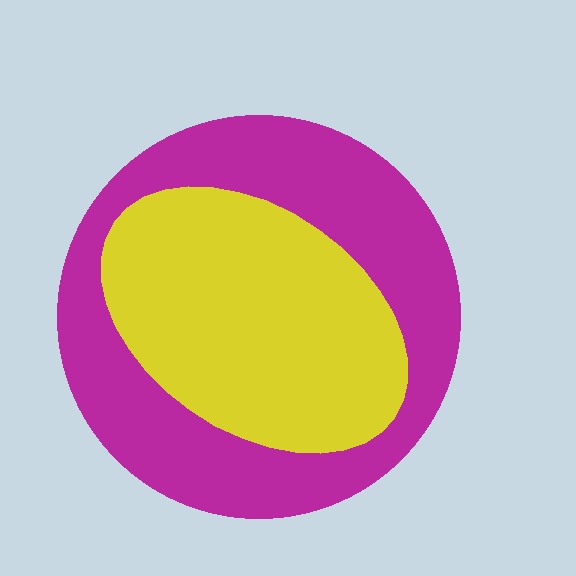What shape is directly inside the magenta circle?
The yellow ellipse.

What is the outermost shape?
The magenta circle.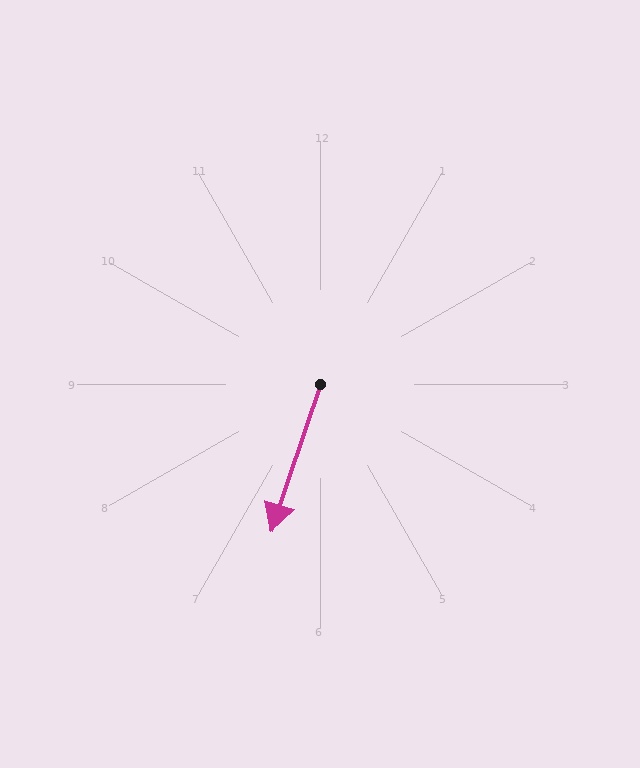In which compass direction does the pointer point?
South.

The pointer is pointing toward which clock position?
Roughly 7 o'clock.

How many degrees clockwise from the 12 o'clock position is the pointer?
Approximately 199 degrees.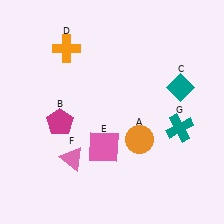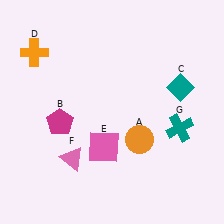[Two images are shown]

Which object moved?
The orange cross (D) moved left.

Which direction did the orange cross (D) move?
The orange cross (D) moved left.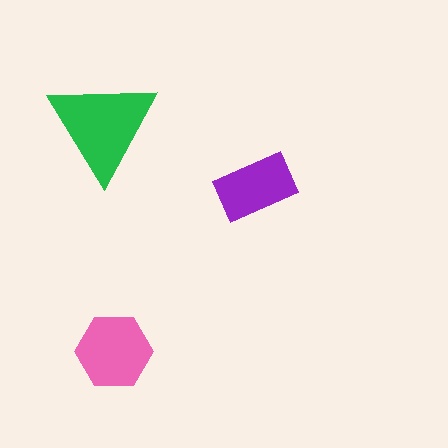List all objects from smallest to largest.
The purple rectangle, the pink hexagon, the green triangle.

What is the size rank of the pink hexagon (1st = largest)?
2nd.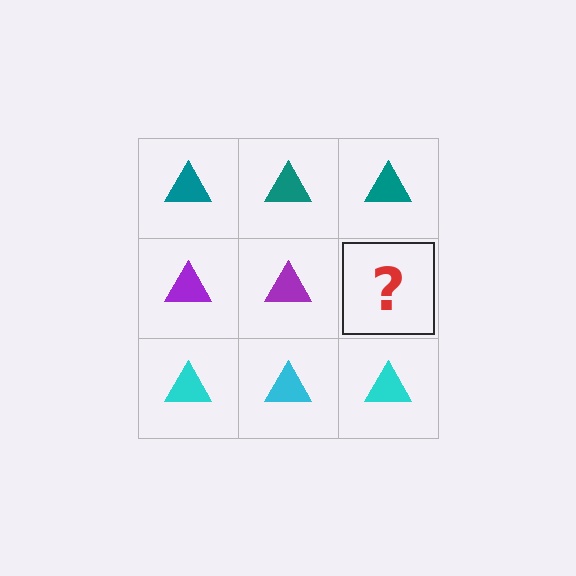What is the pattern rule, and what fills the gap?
The rule is that each row has a consistent color. The gap should be filled with a purple triangle.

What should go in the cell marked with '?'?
The missing cell should contain a purple triangle.